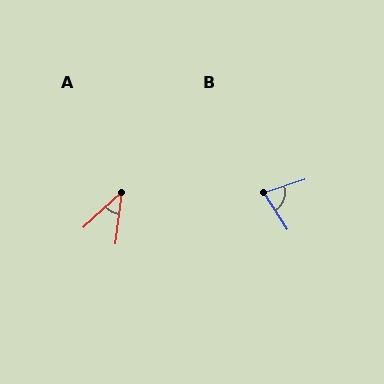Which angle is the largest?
B, at approximately 76 degrees.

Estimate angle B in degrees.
Approximately 76 degrees.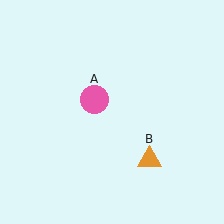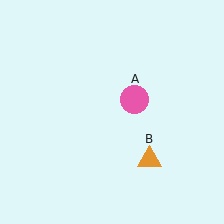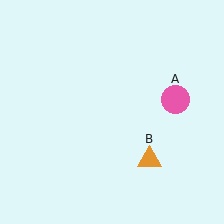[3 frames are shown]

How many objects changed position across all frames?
1 object changed position: pink circle (object A).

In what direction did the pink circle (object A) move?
The pink circle (object A) moved right.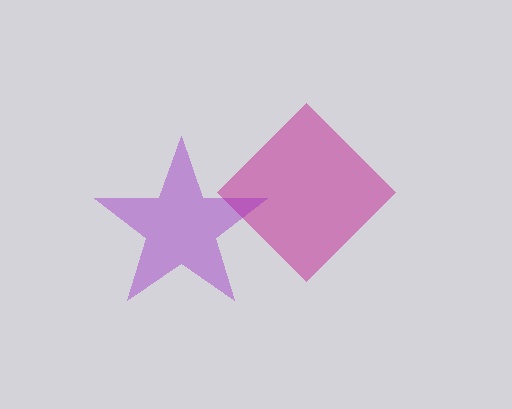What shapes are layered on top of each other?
The layered shapes are: a magenta diamond, a purple star.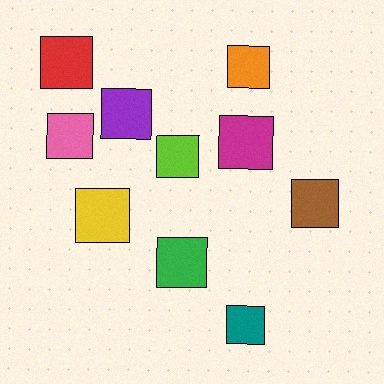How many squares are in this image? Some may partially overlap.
There are 10 squares.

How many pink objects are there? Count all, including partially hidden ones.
There is 1 pink object.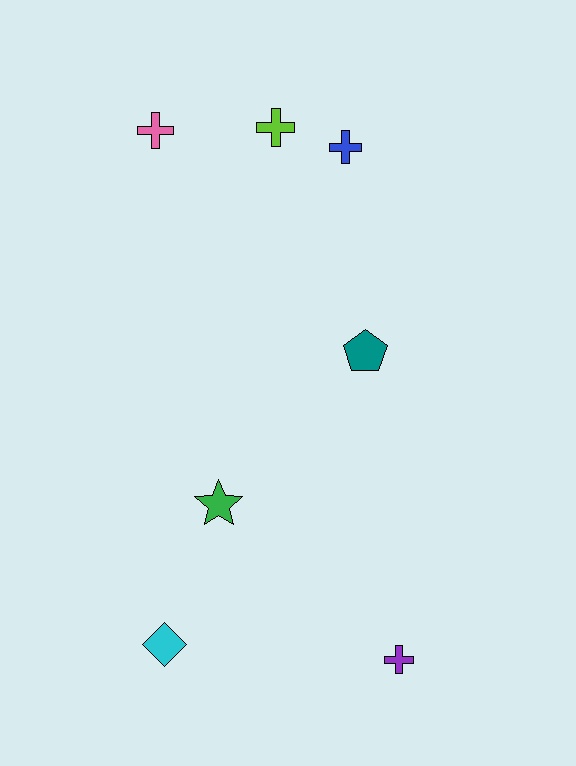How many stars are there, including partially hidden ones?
There is 1 star.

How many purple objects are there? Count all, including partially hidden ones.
There is 1 purple object.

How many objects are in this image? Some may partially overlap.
There are 7 objects.